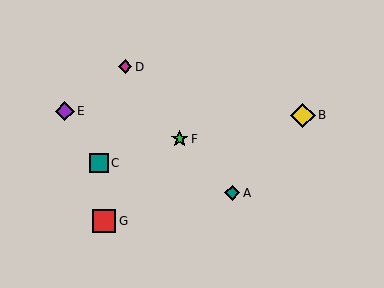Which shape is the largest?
The yellow diamond (labeled B) is the largest.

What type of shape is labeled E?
Shape E is a purple diamond.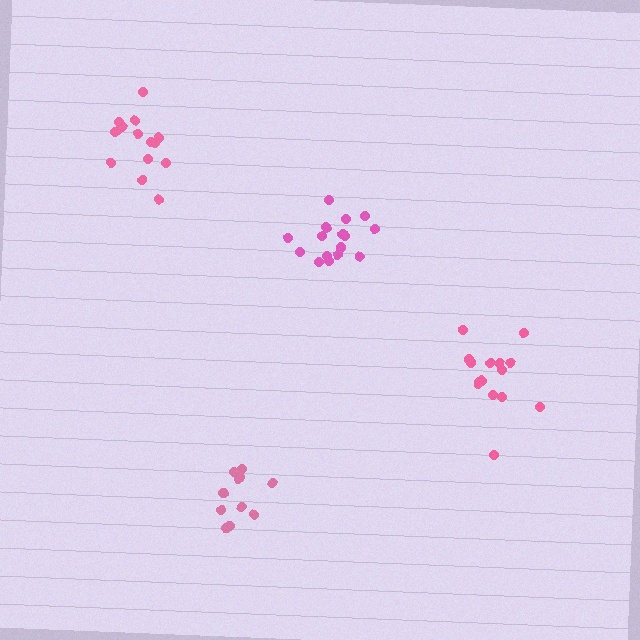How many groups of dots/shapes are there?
There are 4 groups.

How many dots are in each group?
Group 1: 15 dots, Group 2: 18 dots, Group 3: 15 dots, Group 4: 12 dots (60 total).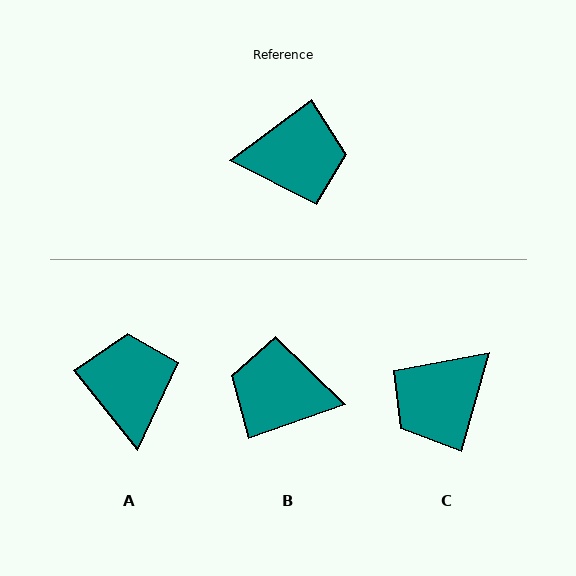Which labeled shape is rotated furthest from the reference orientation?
B, about 162 degrees away.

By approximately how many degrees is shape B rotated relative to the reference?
Approximately 162 degrees counter-clockwise.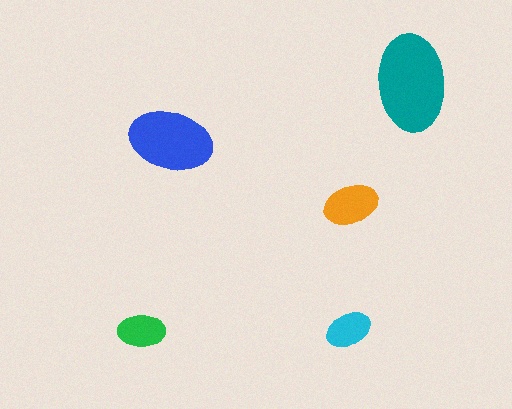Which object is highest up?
The teal ellipse is topmost.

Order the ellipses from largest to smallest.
the teal one, the blue one, the orange one, the green one, the cyan one.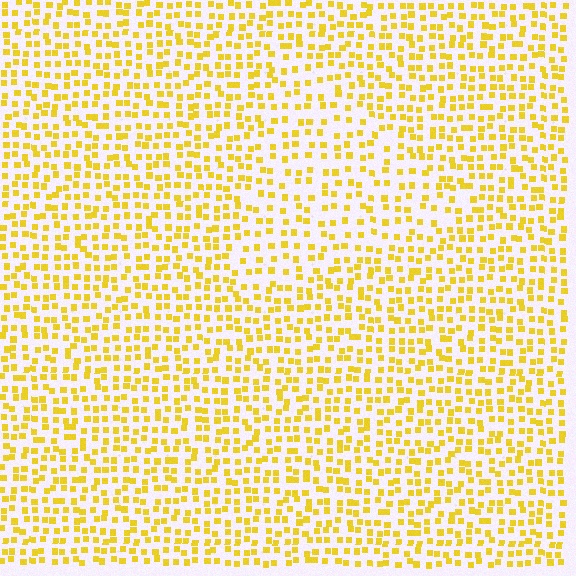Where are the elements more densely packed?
The elements are more densely packed outside the triangle boundary.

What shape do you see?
I see a triangle.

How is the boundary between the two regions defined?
The boundary is defined by a change in element density (approximately 1.6x ratio). All elements are the same color, size, and shape.